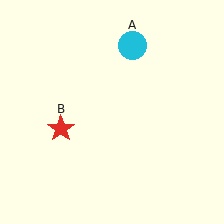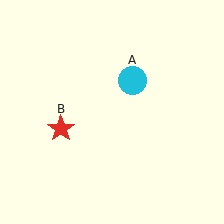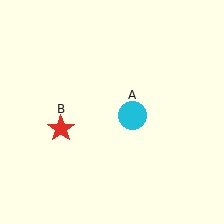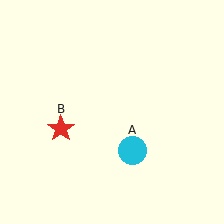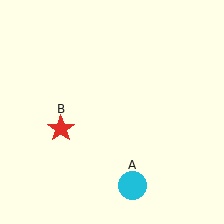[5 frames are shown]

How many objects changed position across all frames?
1 object changed position: cyan circle (object A).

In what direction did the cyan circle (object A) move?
The cyan circle (object A) moved down.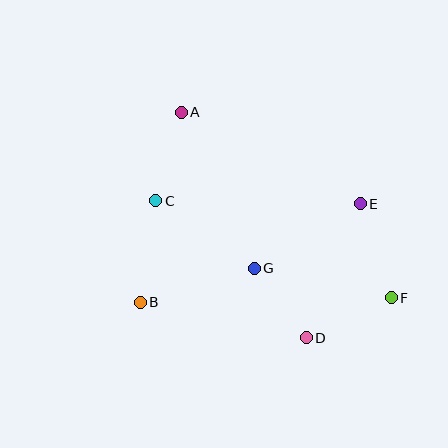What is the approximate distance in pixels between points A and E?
The distance between A and E is approximately 201 pixels.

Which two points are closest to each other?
Points D and G are closest to each other.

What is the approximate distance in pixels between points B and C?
The distance between B and C is approximately 103 pixels.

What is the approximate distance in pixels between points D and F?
The distance between D and F is approximately 94 pixels.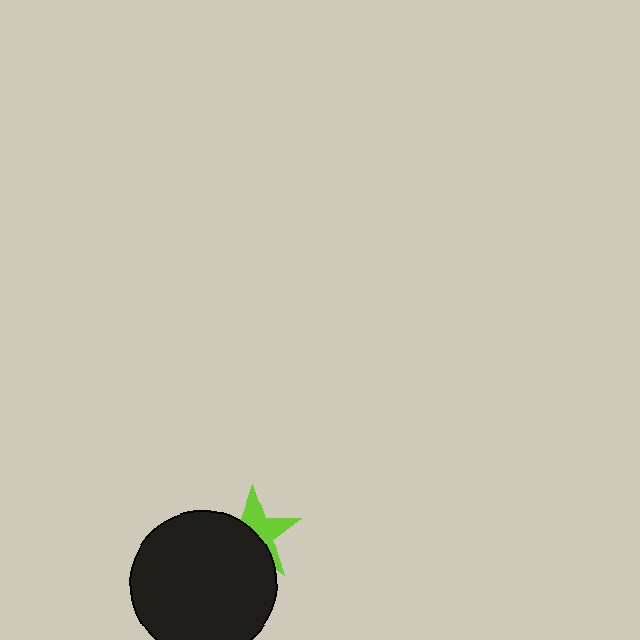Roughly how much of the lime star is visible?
About half of it is visible (roughly 47%).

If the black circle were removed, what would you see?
You would see the complete lime star.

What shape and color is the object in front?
The object in front is a black circle.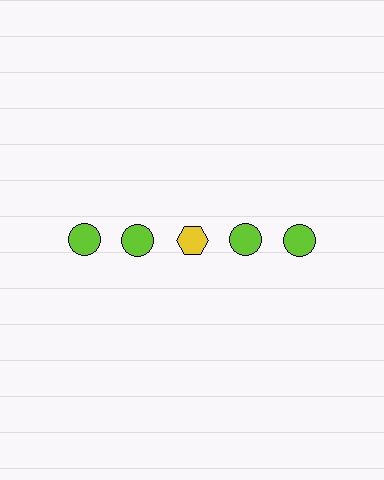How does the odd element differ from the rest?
It differs in both color (yellow instead of lime) and shape (hexagon instead of circle).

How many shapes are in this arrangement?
There are 5 shapes arranged in a grid pattern.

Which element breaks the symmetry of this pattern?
The yellow hexagon in the top row, center column breaks the symmetry. All other shapes are lime circles.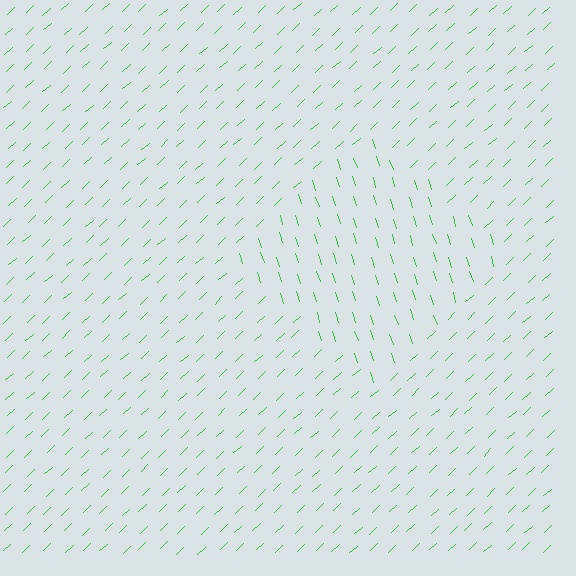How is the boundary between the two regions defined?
The boundary is defined purely by a change in line orientation (approximately 65 degrees difference). All lines are the same color and thickness.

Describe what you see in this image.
The image is filled with small green line segments. A diamond region in the image has lines oriented differently from the surrounding lines, creating a visible texture boundary.